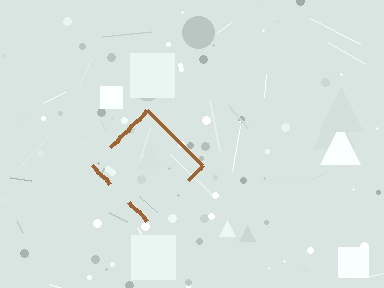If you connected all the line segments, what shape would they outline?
They would outline a diamond.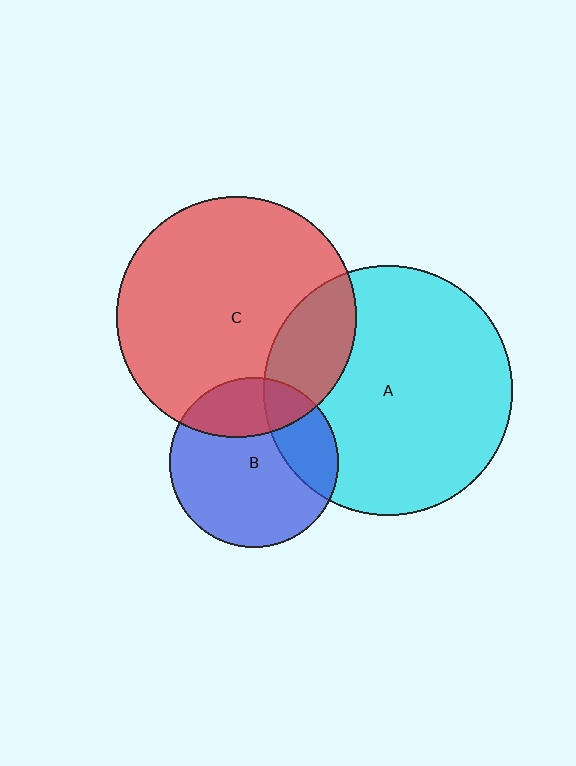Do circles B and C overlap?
Yes.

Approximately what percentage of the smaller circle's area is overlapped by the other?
Approximately 25%.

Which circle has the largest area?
Circle A (cyan).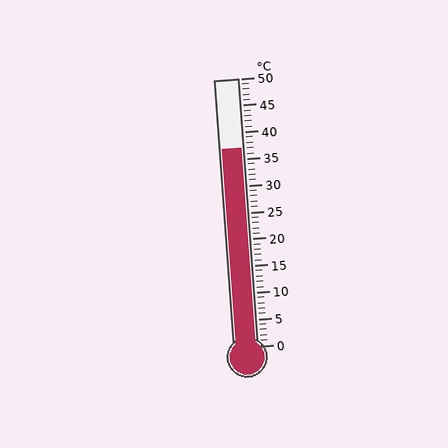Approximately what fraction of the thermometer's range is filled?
The thermometer is filled to approximately 75% of its range.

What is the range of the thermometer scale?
The thermometer scale ranges from 0°C to 50°C.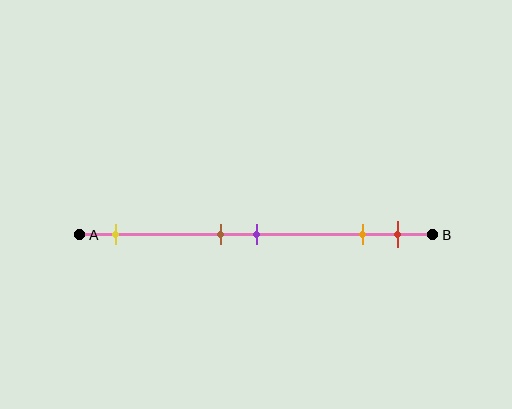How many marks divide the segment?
There are 5 marks dividing the segment.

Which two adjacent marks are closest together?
The brown and purple marks are the closest adjacent pair.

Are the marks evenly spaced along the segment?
No, the marks are not evenly spaced.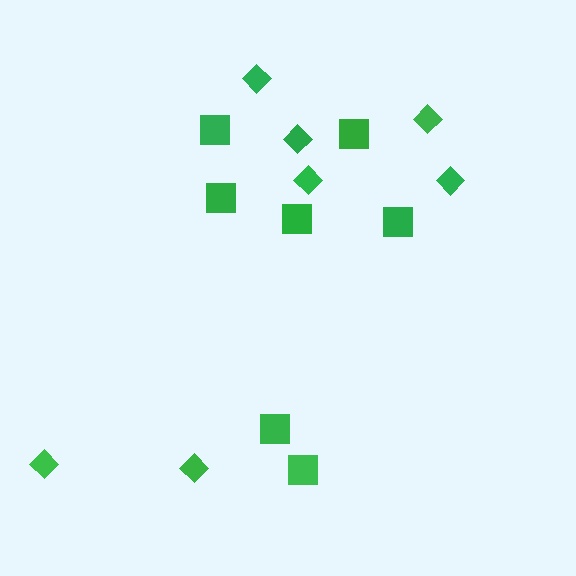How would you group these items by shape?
There are 2 groups: one group of diamonds (7) and one group of squares (7).